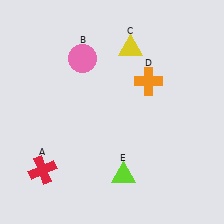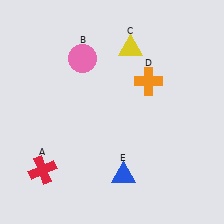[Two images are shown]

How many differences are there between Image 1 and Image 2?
There is 1 difference between the two images.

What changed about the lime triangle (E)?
In Image 1, E is lime. In Image 2, it changed to blue.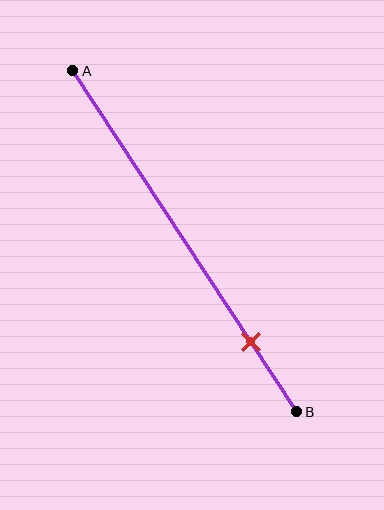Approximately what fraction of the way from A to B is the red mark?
The red mark is approximately 80% of the way from A to B.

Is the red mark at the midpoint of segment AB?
No, the mark is at about 80% from A, not at the 50% midpoint.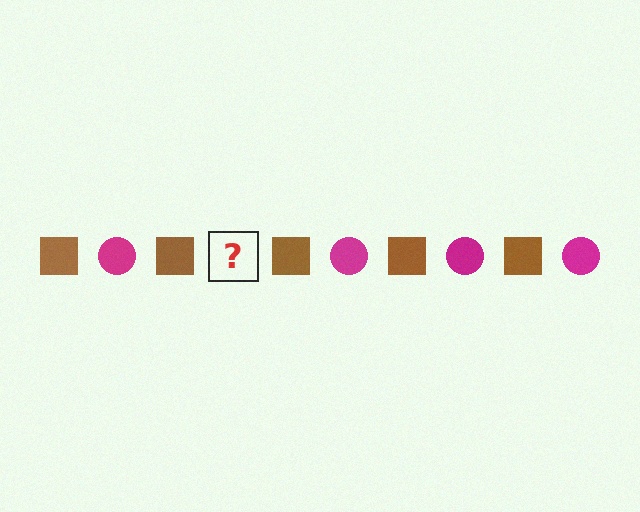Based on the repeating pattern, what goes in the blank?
The blank should be a magenta circle.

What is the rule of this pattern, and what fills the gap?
The rule is that the pattern alternates between brown square and magenta circle. The gap should be filled with a magenta circle.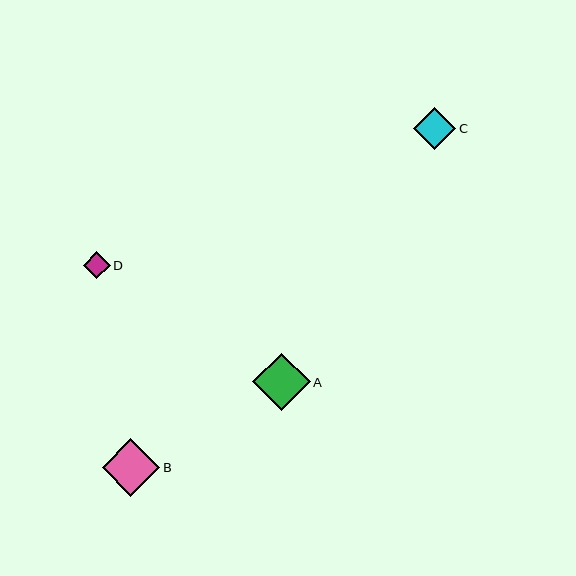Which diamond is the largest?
Diamond B is the largest with a size of approximately 58 pixels.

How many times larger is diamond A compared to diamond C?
Diamond A is approximately 1.4 times the size of diamond C.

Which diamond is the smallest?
Diamond D is the smallest with a size of approximately 27 pixels.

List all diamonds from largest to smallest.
From largest to smallest: B, A, C, D.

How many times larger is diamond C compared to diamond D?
Diamond C is approximately 1.6 times the size of diamond D.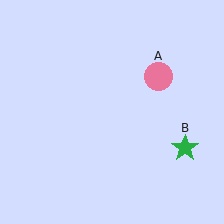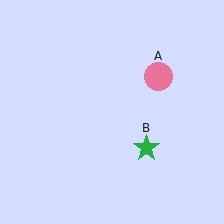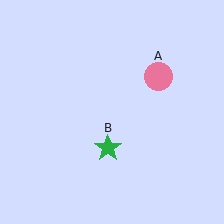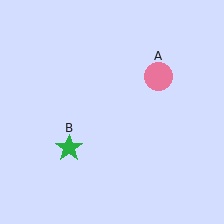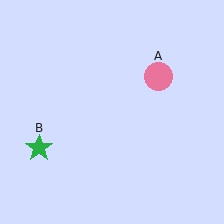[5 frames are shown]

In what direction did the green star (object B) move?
The green star (object B) moved left.